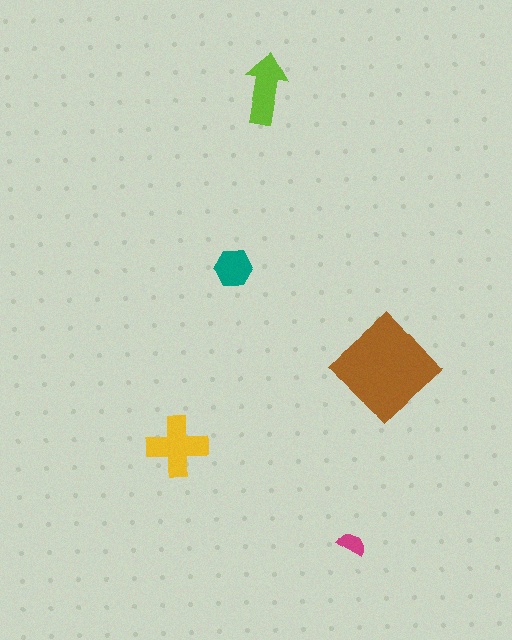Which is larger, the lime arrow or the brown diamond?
The brown diamond.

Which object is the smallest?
The magenta semicircle.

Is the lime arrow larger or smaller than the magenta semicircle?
Larger.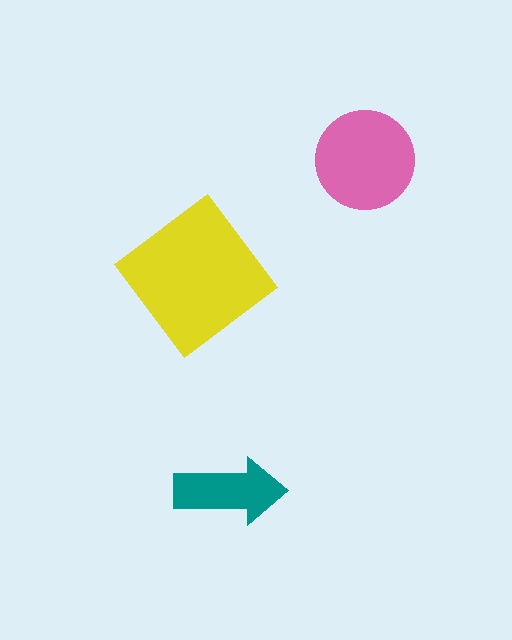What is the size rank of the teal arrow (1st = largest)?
3rd.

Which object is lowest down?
The teal arrow is bottommost.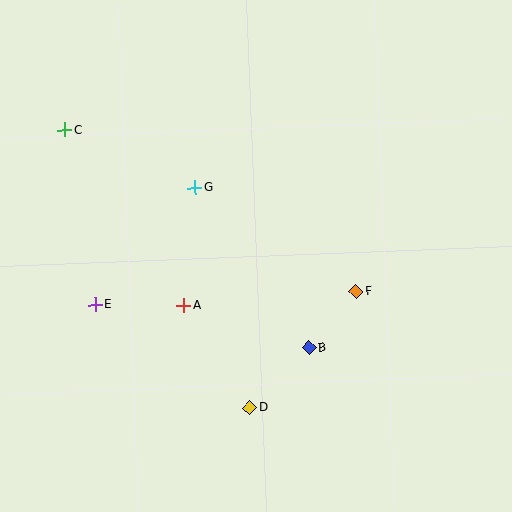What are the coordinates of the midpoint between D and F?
The midpoint between D and F is at (303, 349).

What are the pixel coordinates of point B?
Point B is at (309, 348).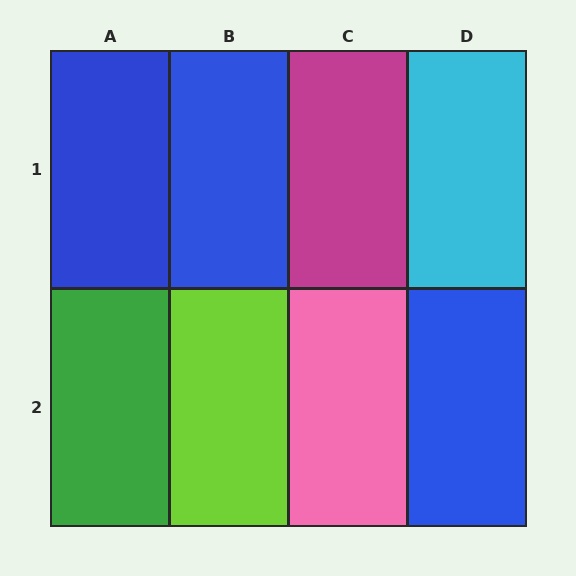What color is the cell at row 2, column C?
Pink.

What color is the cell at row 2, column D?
Blue.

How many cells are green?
1 cell is green.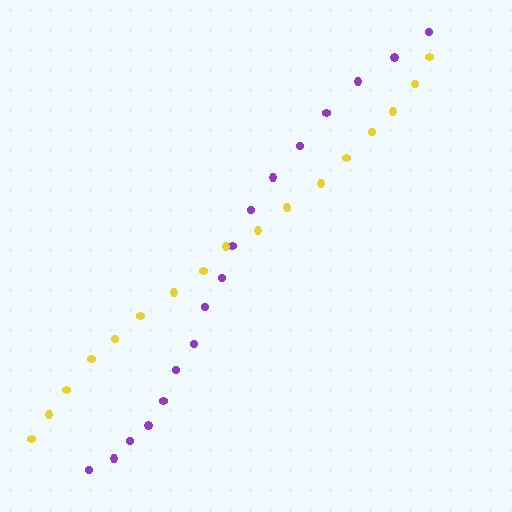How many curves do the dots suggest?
There are 2 distinct paths.